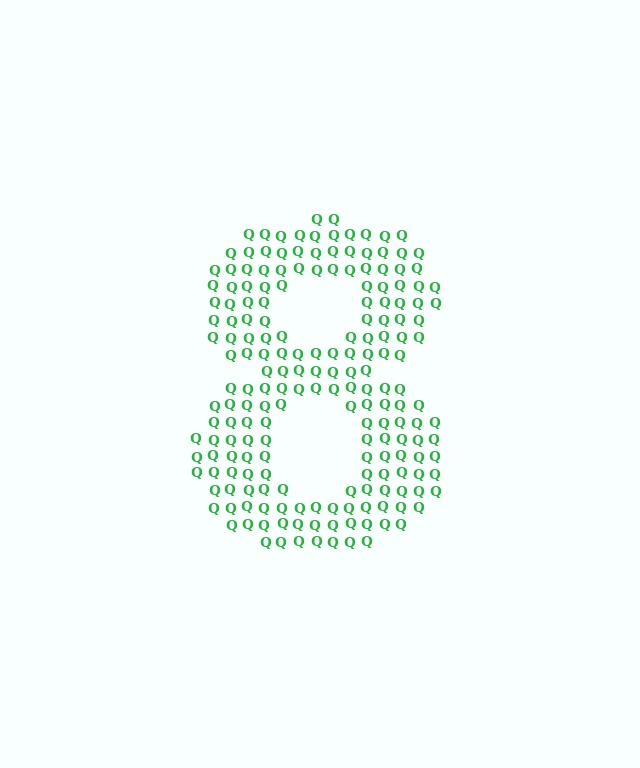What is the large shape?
The large shape is the digit 8.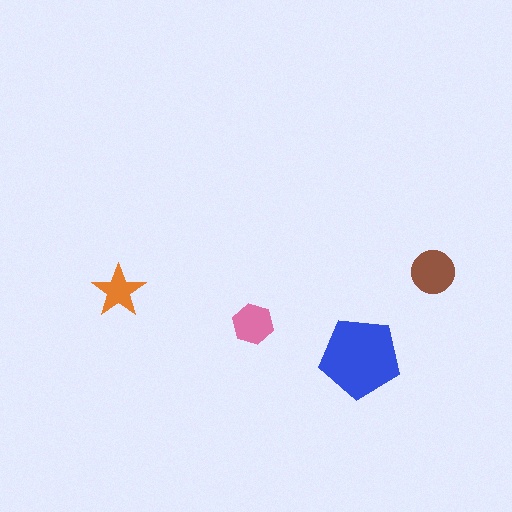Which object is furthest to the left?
The orange star is leftmost.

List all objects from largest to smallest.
The blue pentagon, the brown circle, the pink hexagon, the orange star.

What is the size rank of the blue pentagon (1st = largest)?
1st.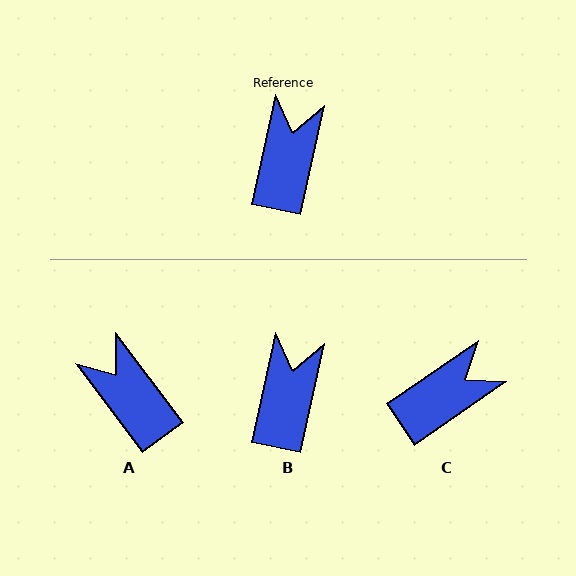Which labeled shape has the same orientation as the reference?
B.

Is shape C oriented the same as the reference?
No, it is off by about 43 degrees.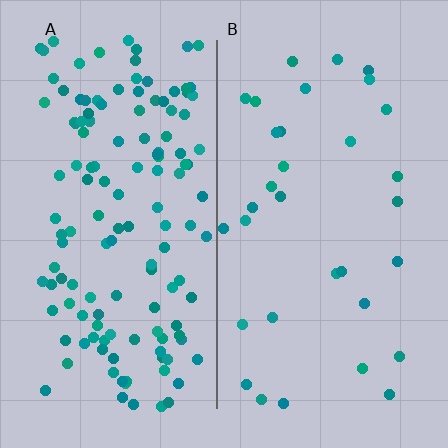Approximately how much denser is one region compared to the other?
Approximately 4.2× — region A over region B.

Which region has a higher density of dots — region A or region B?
A (the left).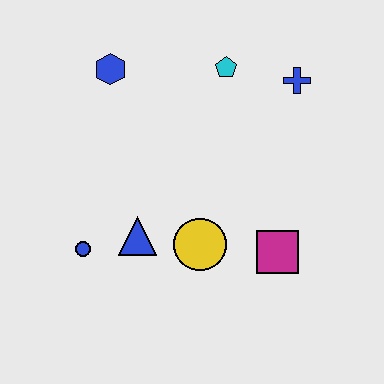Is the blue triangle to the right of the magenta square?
No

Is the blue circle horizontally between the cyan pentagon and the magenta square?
No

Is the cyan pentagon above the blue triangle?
Yes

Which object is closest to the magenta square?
The yellow circle is closest to the magenta square.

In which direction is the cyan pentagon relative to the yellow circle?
The cyan pentagon is above the yellow circle.